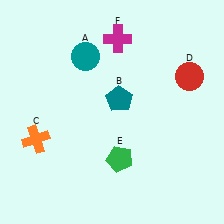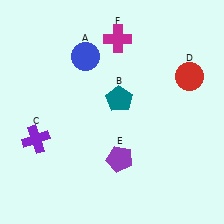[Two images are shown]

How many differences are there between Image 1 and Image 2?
There are 3 differences between the two images.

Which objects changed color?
A changed from teal to blue. C changed from orange to purple. E changed from green to purple.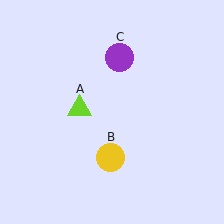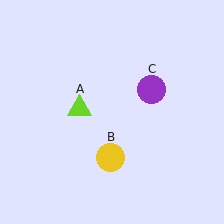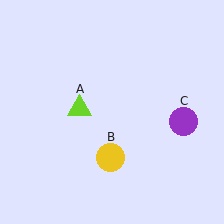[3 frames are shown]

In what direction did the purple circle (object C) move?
The purple circle (object C) moved down and to the right.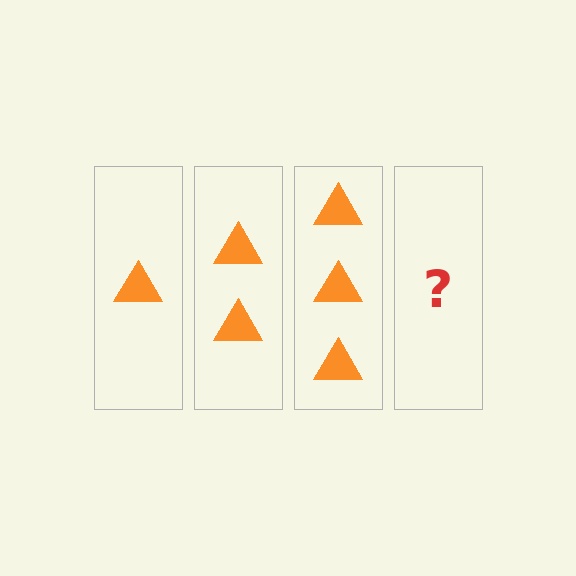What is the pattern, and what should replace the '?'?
The pattern is that each step adds one more triangle. The '?' should be 4 triangles.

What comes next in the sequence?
The next element should be 4 triangles.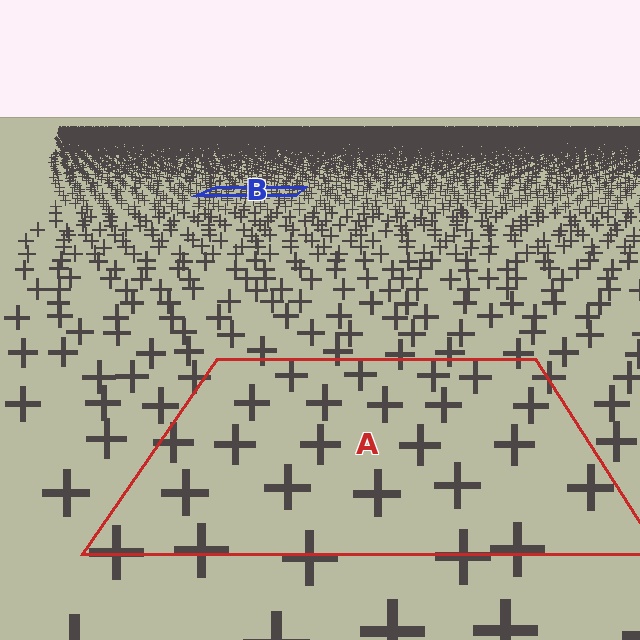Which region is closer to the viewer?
Region A is closer. The texture elements there are larger and more spread out.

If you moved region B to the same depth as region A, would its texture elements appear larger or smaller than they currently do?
They would appear larger. At a closer depth, the same texture elements are projected at a bigger on-screen size.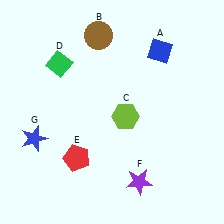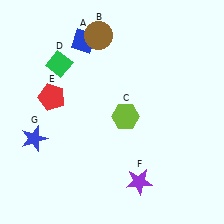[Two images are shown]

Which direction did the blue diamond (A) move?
The blue diamond (A) moved left.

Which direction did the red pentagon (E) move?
The red pentagon (E) moved up.